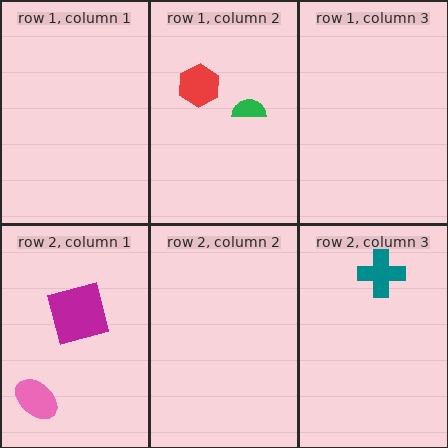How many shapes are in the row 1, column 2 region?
2.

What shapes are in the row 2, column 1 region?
The pink ellipse, the magenta square.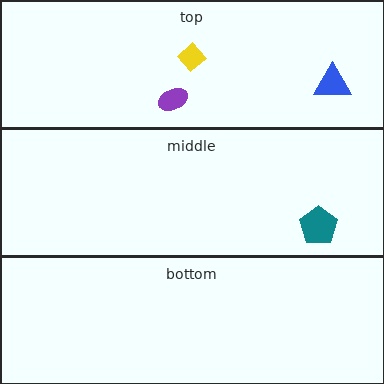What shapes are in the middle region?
The teal pentagon.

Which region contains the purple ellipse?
The top region.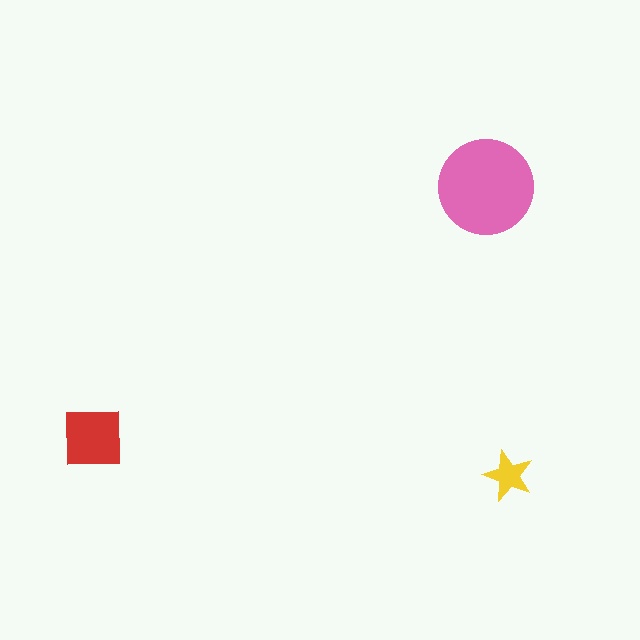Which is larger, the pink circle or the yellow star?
The pink circle.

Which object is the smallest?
The yellow star.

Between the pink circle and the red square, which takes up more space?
The pink circle.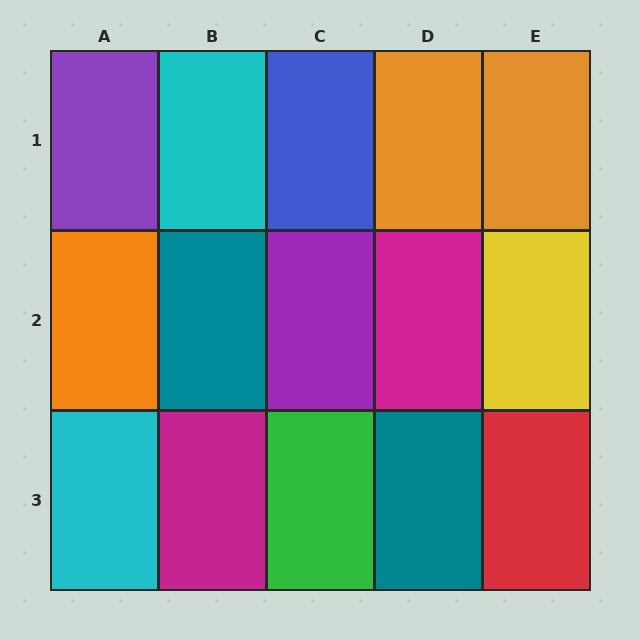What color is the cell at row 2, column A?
Orange.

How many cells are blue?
1 cell is blue.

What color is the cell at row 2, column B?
Teal.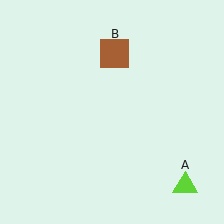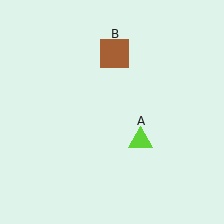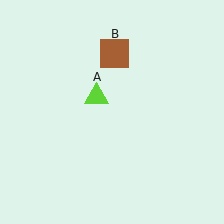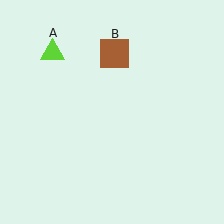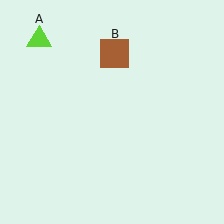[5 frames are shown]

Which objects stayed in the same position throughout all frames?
Brown square (object B) remained stationary.